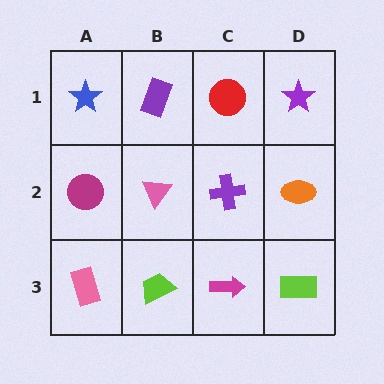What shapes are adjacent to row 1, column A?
A magenta circle (row 2, column A), a purple rectangle (row 1, column B).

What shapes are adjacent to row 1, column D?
An orange ellipse (row 2, column D), a red circle (row 1, column C).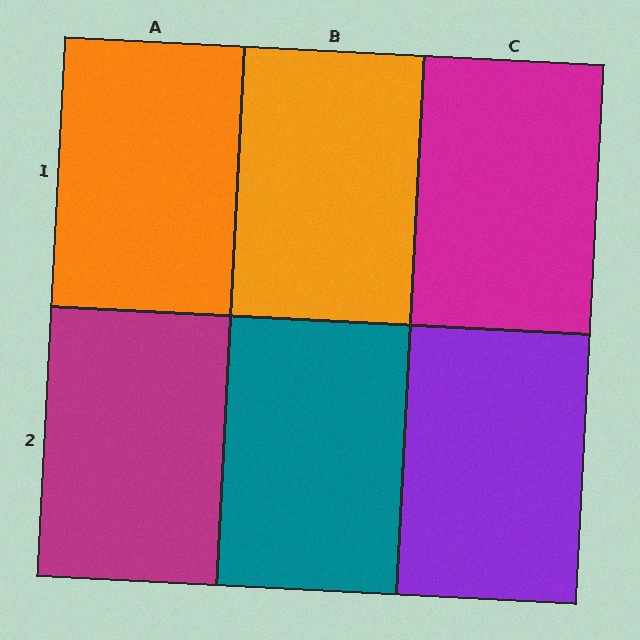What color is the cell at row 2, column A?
Magenta.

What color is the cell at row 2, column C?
Purple.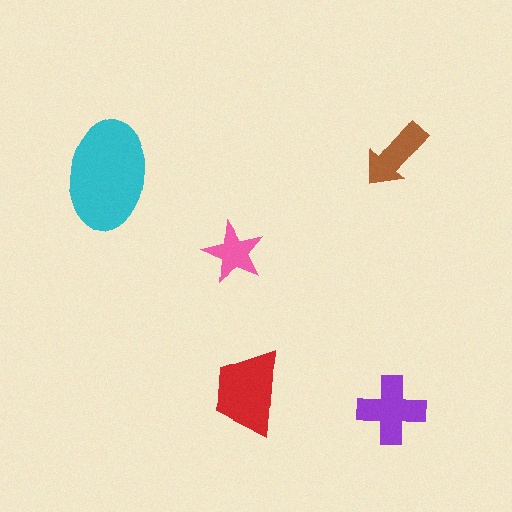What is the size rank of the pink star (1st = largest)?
5th.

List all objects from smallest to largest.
The pink star, the brown arrow, the purple cross, the red trapezoid, the cyan ellipse.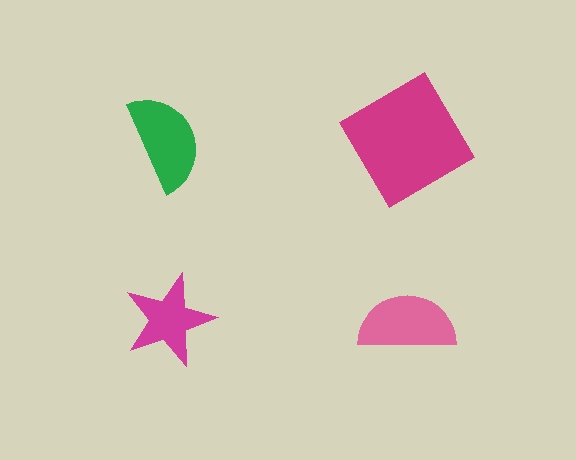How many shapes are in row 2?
2 shapes.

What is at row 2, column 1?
A magenta star.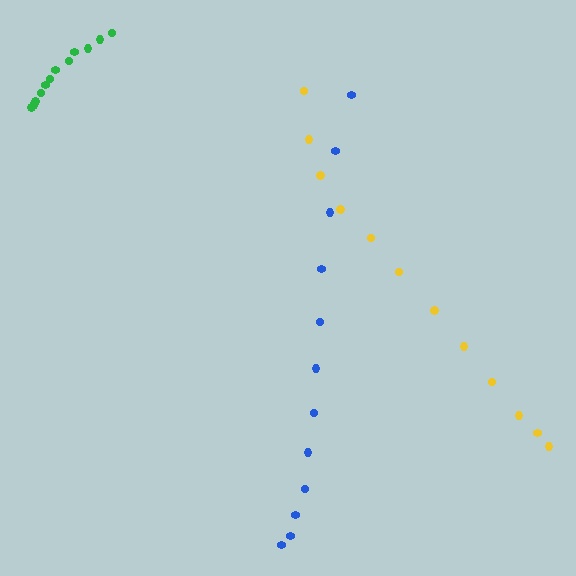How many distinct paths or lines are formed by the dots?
There are 3 distinct paths.